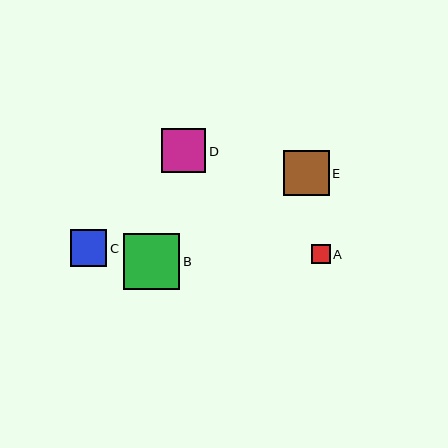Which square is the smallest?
Square A is the smallest with a size of approximately 19 pixels.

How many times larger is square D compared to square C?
Square D is approximately 1.2 times the size of square C.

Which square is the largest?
Square B is the largest with a size of approximately 56 pixels.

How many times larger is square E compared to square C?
Square E is approximately 1.2 times the size of square C.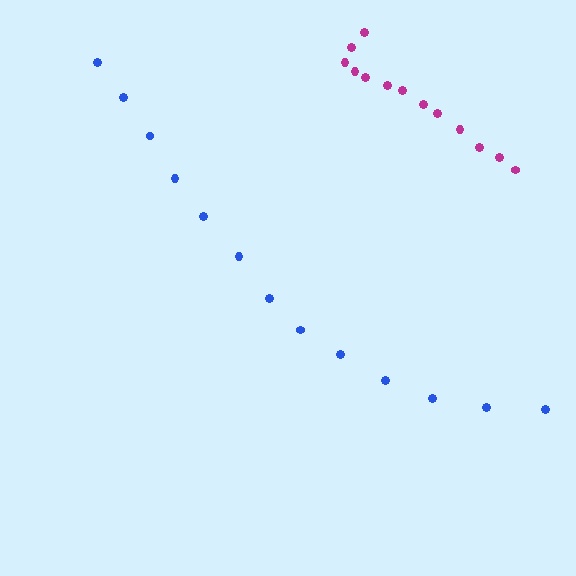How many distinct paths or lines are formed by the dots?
There are 2 distinct paths.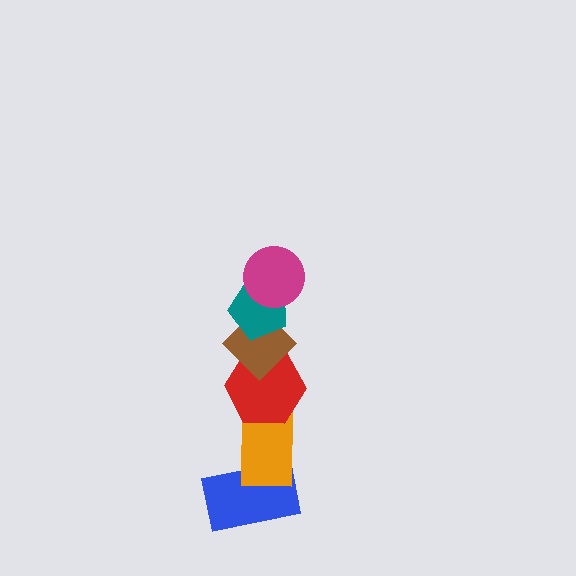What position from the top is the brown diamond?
The brown diamond is 3rd from the top.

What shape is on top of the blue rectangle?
The orange rectangle is on top of the blue rectangle.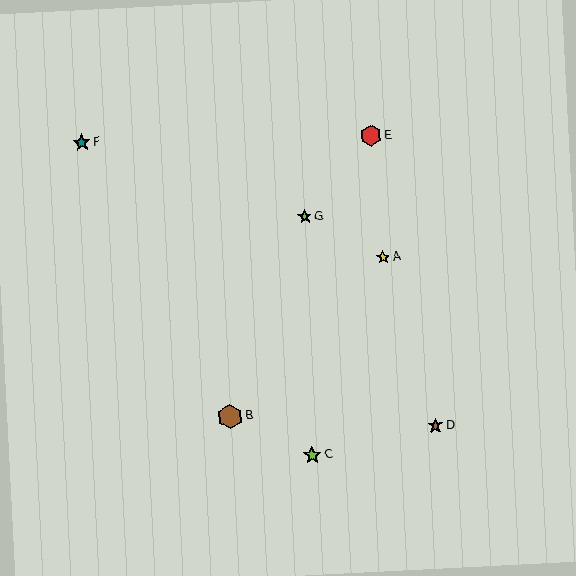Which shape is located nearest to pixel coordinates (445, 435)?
The brown star (labeled D) at (436, 426) is nearest to that location.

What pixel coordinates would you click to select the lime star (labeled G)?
Click at (305, 217) to select the lime star G.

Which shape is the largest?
The brown hexagon (labeled B) is the largest.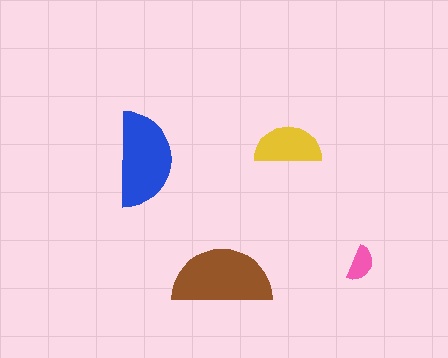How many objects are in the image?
There are 4 objects in the image.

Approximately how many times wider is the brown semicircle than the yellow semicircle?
About 1.5 times wider.